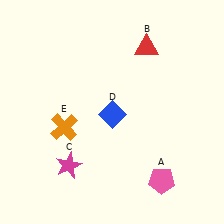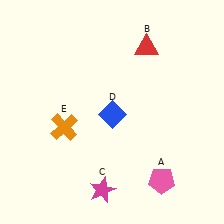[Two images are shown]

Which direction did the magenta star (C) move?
The magenta star (C) moved right.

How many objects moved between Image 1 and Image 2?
1 object moved between the two images.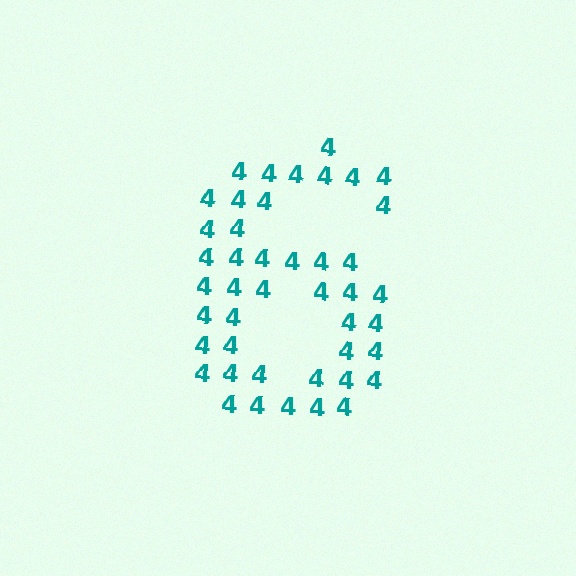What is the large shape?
The large shape is the digit 6.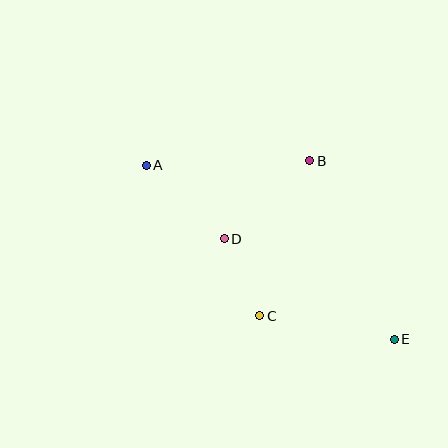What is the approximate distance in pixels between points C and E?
The distance between C and E is approximately 136 pixels.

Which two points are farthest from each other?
Points A and E are farthest from each other.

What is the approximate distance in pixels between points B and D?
The distance between B and D is approximately 116 pixels.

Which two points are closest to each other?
Points C and D are closest to each other.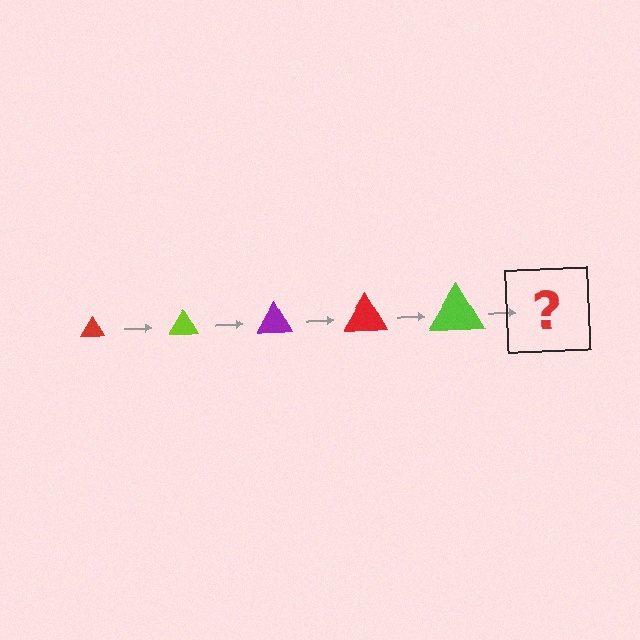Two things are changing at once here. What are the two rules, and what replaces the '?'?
The two rules are that the triangle grows larger each step and the color cycles through red, lime, and purple. The '?' should be a purple triangle, larger than the previous one.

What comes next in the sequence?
The next element should be a purple triangle, larger than the previous one.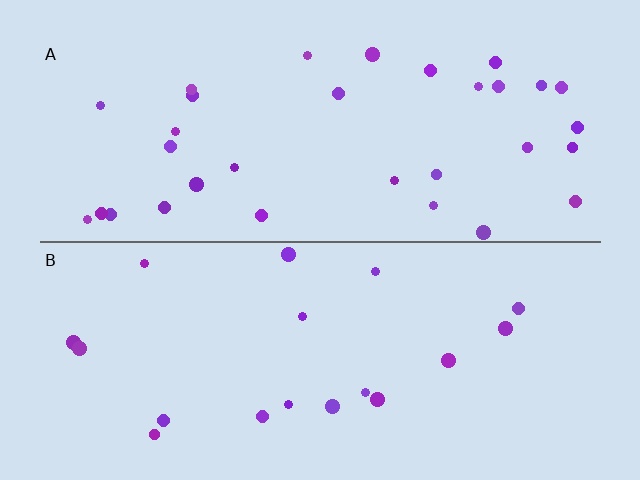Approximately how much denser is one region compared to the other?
Approximately 1.8× — region A over region B.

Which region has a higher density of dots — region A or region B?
A (the top).